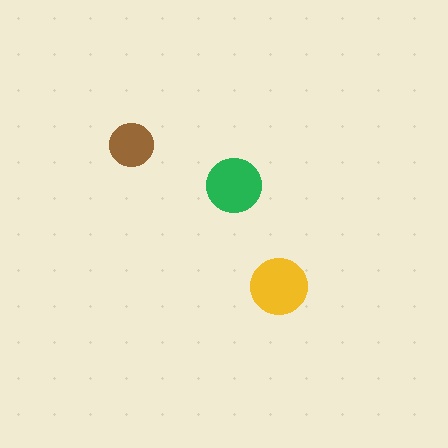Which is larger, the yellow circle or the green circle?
The yellow one.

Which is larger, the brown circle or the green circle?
The green one.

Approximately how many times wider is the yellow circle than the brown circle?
About 1.5 times wider.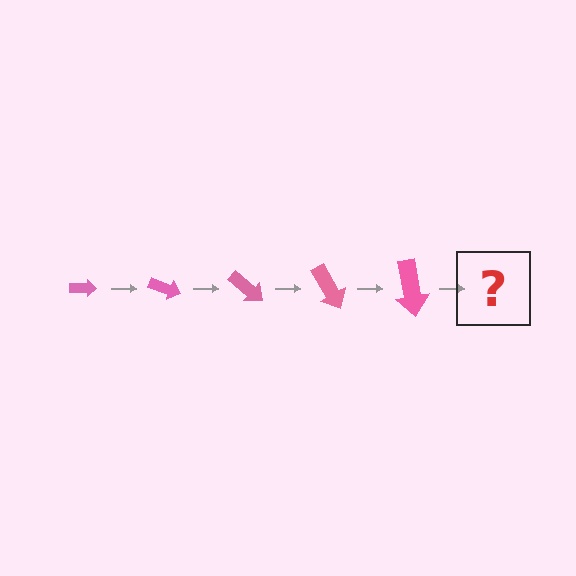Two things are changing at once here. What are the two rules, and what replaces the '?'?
The two rules are that the arrow grows larger each step and it rotates 20 degrees each step. The '?' should be an arrow, larger than the previous one and rotated 100 degrees from the start.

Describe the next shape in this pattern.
It should be an arrow, larger than the previous one and rotated 100 degrees from the start.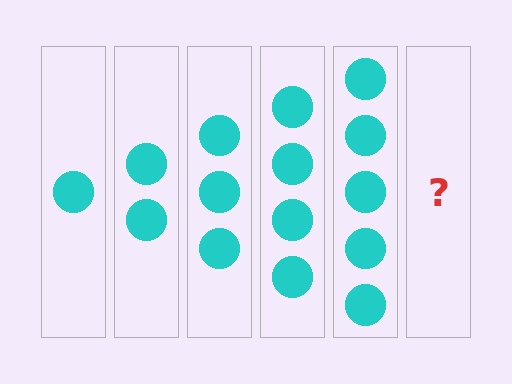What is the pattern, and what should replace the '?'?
The pattern is that each step adds one more circle. The '?' should be 6 circles.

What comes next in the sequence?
The next element should be 6 circles.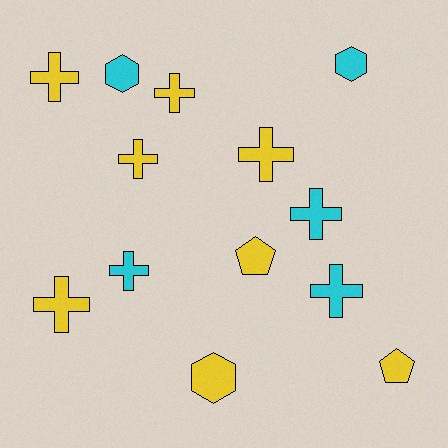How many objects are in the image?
There are 13 objects.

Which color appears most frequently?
Yellow, with 8 objects.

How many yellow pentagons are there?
There are 2 yellow pentagons.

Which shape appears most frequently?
Cross, with 8 objects.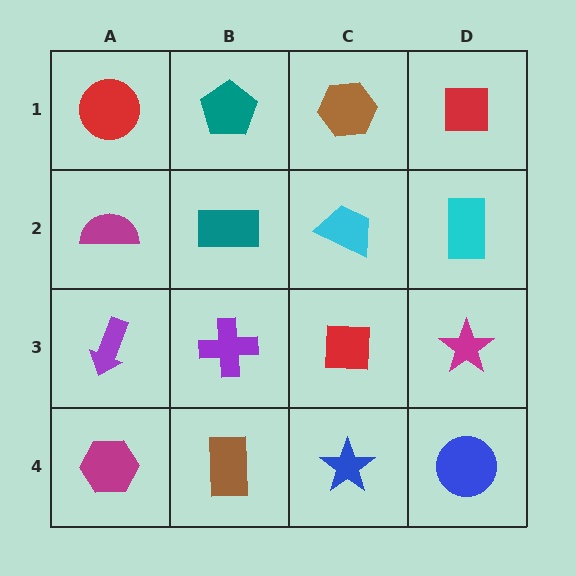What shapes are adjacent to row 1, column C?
A cyan trapezoid (row 2, column C), a teal pentagon (row 1, column B), a red square (row 1, column D).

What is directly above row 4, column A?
A purple arrow.